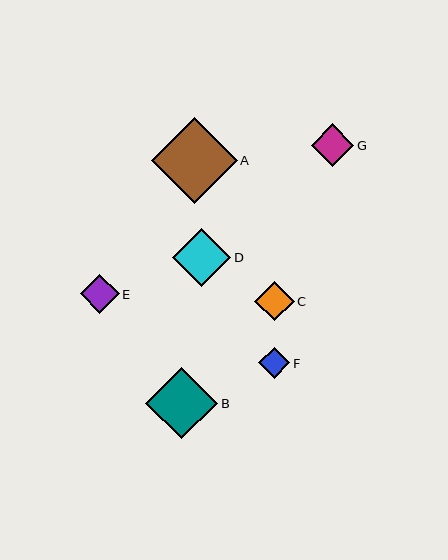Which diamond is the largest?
Diamond A is the largest with a size of approximately 86 pixels.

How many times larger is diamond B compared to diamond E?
Diamond B is approximately 1.8 times the size of diamond E.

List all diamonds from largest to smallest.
From largest to smallest: A, B, D, G, E, C, F.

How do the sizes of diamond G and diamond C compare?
Diamond G and diamond C are approximately the same size.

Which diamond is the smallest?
Diamond F is the smallest with a size of approximately 31 pixels.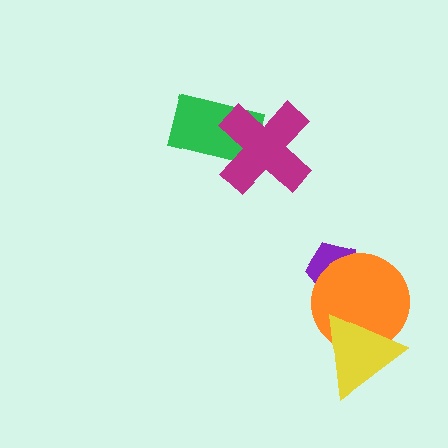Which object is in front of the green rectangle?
The magenta cross is in front of the green rectangle.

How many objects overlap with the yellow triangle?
1 object overlaps with the yellow triangle.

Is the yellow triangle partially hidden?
No, no other shape covers it.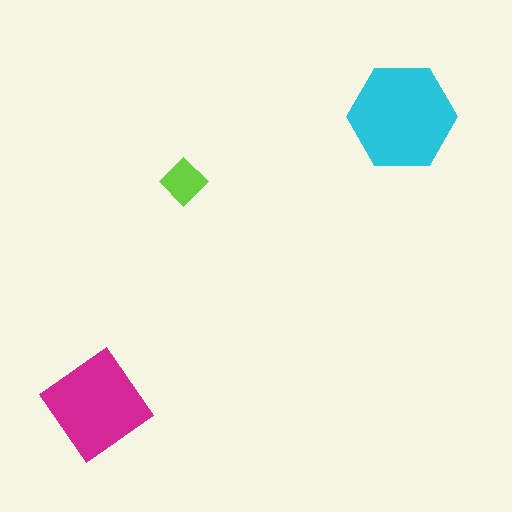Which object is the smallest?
The lime diamond.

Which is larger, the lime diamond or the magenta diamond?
The magenta diamond.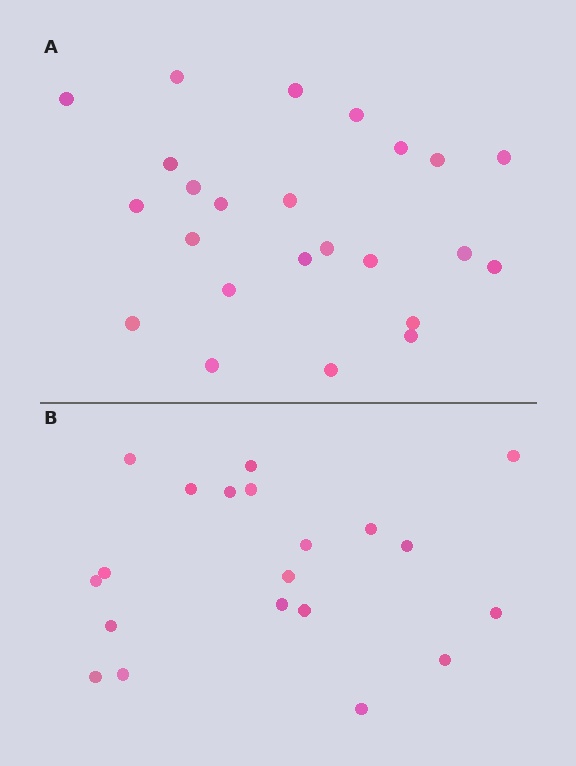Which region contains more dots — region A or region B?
Region A (the top region) has more dots.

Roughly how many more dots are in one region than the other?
Region A has about 4 more dots than region B.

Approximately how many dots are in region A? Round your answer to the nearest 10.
About 20 dots. (The exact count is 24, which rounds to 20.)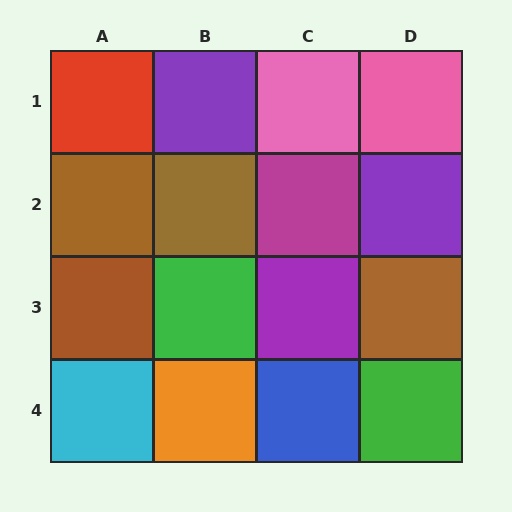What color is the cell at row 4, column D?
Green.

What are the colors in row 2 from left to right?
Brown, brown, magenta, purple.